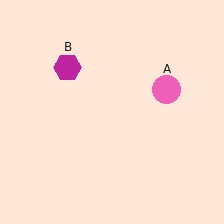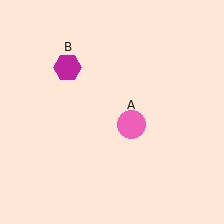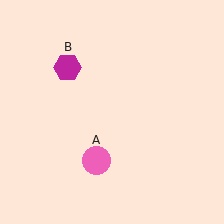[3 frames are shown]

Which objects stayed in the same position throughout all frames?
Magenta hexagon (object B) remained stationary.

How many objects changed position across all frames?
1 object changed position: pink circle (object A).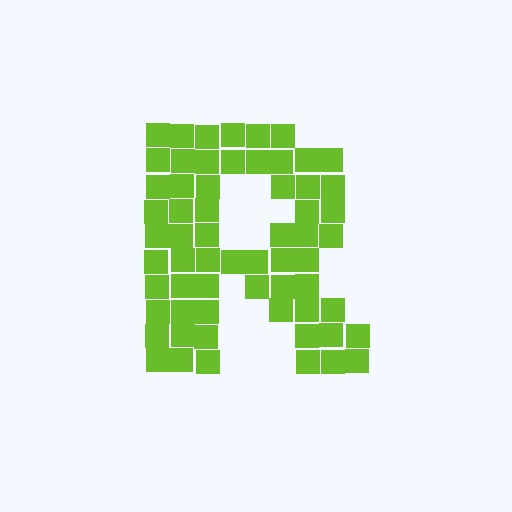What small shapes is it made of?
It is made of small squares.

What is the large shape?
The large shape is the letter R.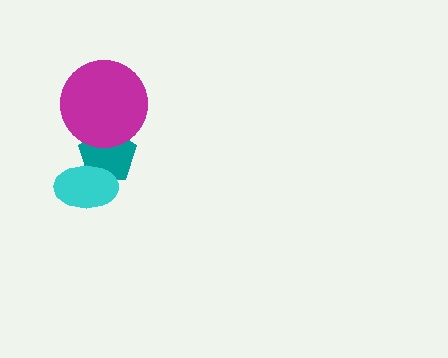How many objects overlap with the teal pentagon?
2 objects overlap with the teal pentagon.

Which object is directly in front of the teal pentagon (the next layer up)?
The cyan ellipse is directly in front of the teal pentagon.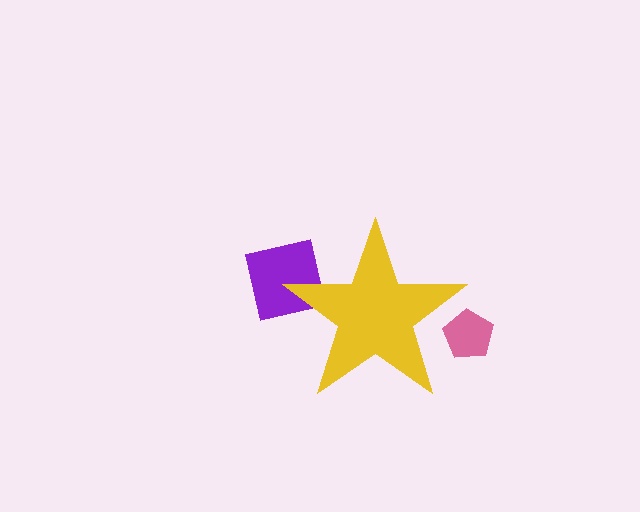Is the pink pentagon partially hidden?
Yes, the pink pentagon is partially hidden behind the yellow star.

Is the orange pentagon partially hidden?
Yes, the orange pentagon is partially hidden behind the yellow star.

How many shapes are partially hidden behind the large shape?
3 shapes are partially hidden.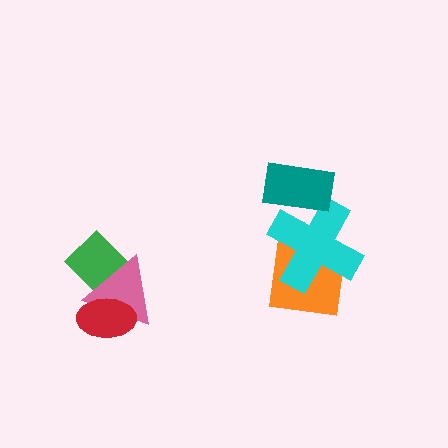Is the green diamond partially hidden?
Yes, it is partially covered by another shape.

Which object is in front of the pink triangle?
The red ellipse is in front of the pink triangle.